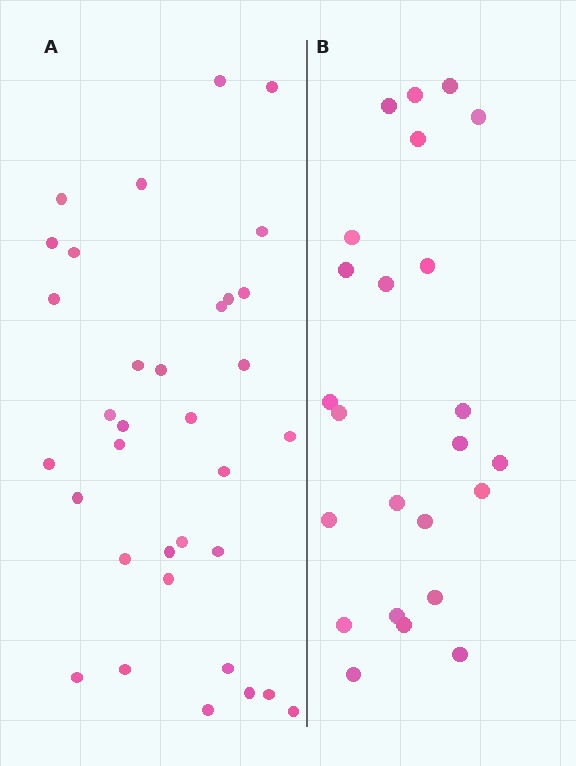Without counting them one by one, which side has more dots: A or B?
Region A (the left region) has more dots.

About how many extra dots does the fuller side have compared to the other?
Region A has roughly 10 or so more dots than region B.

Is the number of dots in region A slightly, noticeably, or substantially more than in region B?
Region A has noticeably more, but not dramatically so. The ratio is roughly 1.4 to 1.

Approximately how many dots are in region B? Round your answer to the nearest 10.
About 20 dots. (The exact count is 24, which rounds to 20.)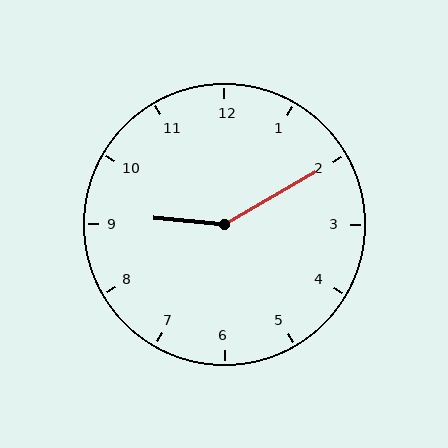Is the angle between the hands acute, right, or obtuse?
It is obtuse.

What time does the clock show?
9:10.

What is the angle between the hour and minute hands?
Approximately 145 degrees.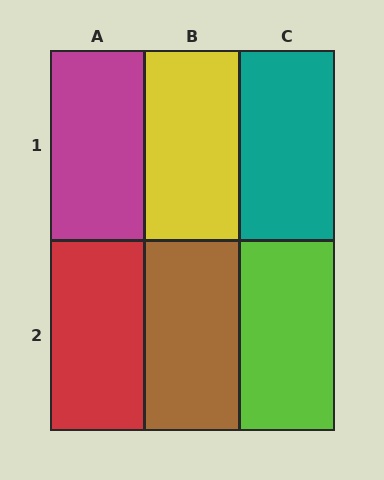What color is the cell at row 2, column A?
Red.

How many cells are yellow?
1 cell is yellow.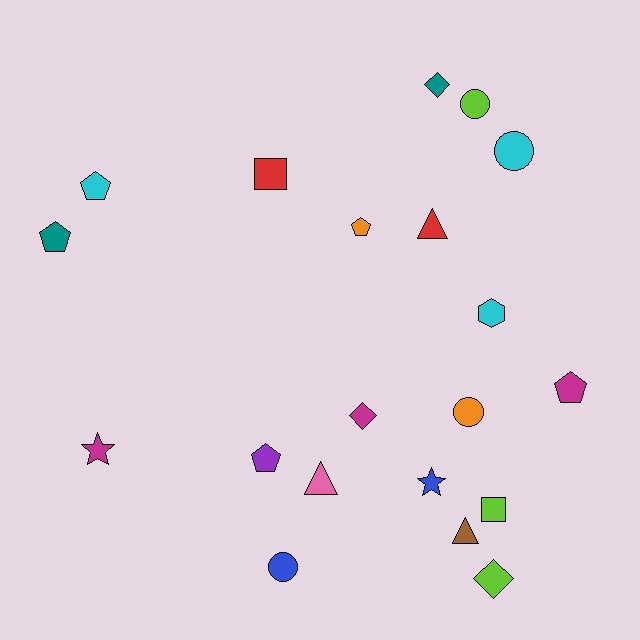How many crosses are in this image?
There are no crosses.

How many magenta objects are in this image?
There are 3 magenta objects.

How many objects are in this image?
There are 20 objects.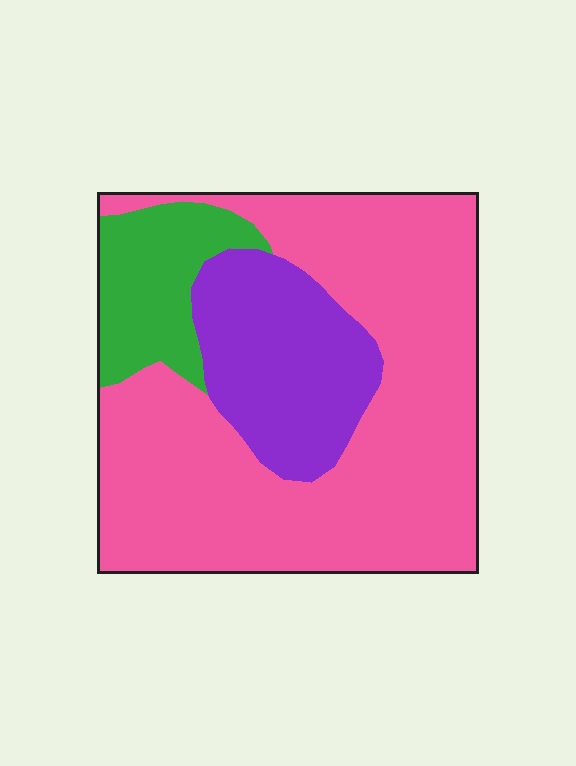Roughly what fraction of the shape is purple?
Purple covers roughly 20% of the shape.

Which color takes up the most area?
Pink, at roughly 65%.